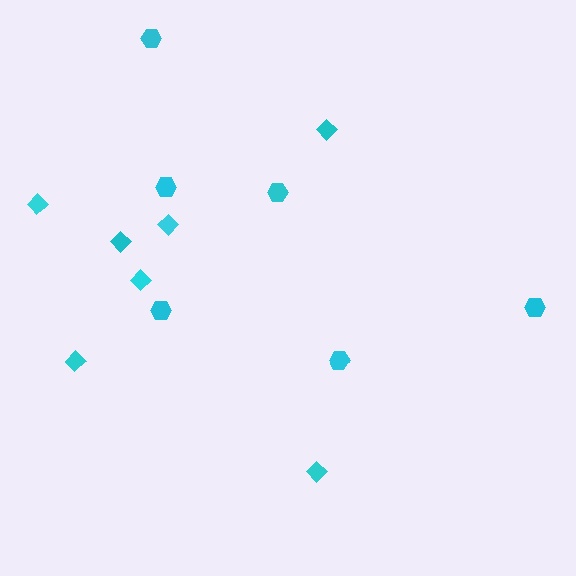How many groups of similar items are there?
There are 2 groups: one group of diamonds (7) and one group of hexagons (6).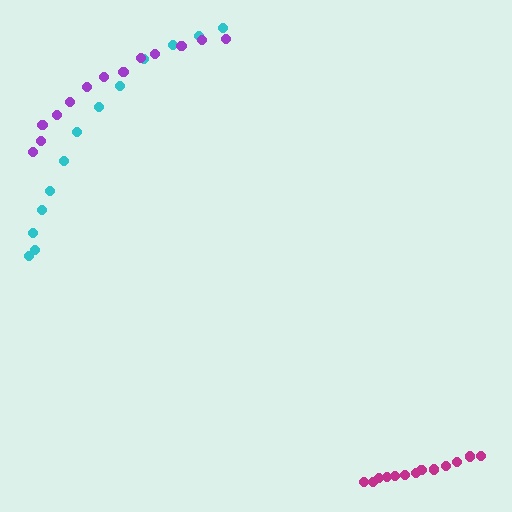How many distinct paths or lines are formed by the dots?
There are 3 distinct paths.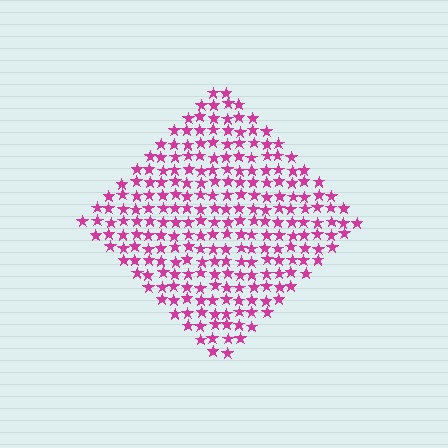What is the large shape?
The large shape is a diamond.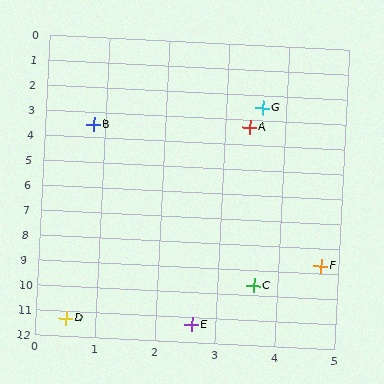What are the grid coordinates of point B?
Point B is at approximately (0.8, 3.5).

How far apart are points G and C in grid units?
Points G and C are about 7.1 grid units apart.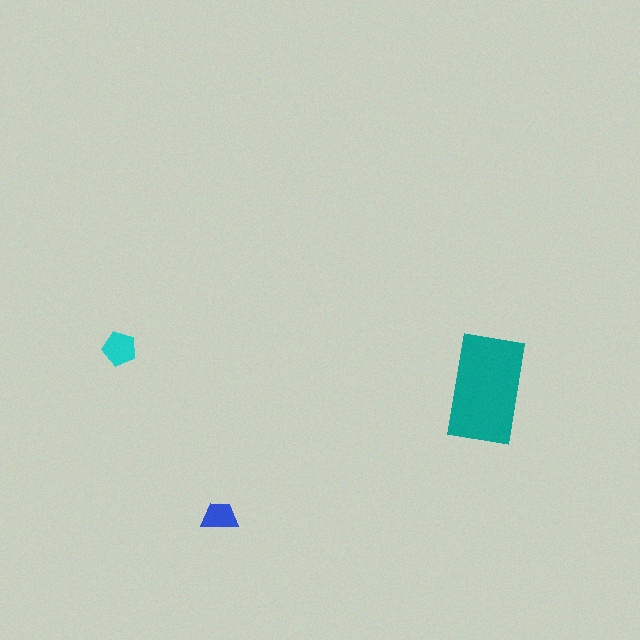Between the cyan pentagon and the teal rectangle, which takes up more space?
The teal rectangle.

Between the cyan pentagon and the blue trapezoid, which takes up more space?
The cyan pentagon.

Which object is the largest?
The teal rectangle.